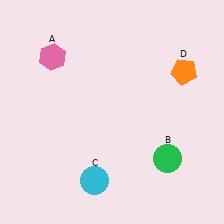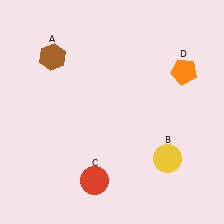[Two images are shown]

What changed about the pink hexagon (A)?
In Image 1, A is pink. In Image 2, it changed to brown.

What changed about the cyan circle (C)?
In Image 1, C is cyan. In Image 2, it changed to red.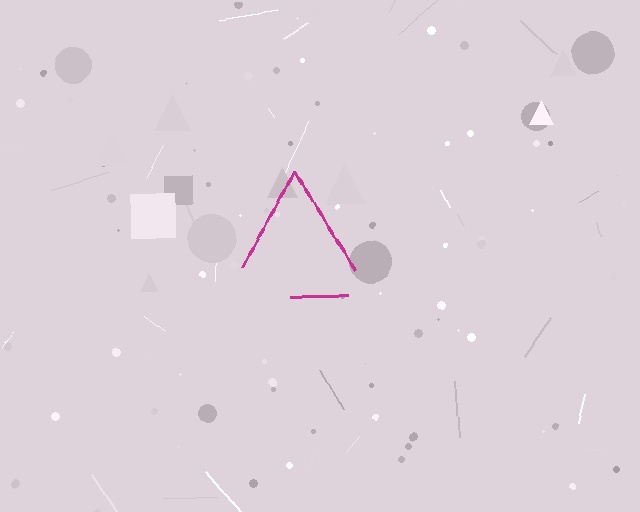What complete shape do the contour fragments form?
The contour fragments form a triangle.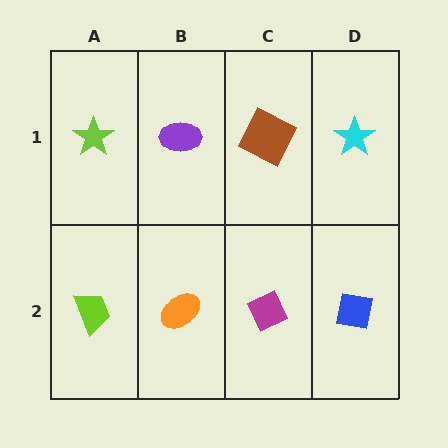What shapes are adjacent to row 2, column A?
A lime star (row 1, column A), an orange ellipse (row 2, column B).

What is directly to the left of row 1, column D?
A brown square.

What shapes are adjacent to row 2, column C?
A brown square (row 1, column C), an orange ellipse (row 2, column B), a blue square (row 2, column D).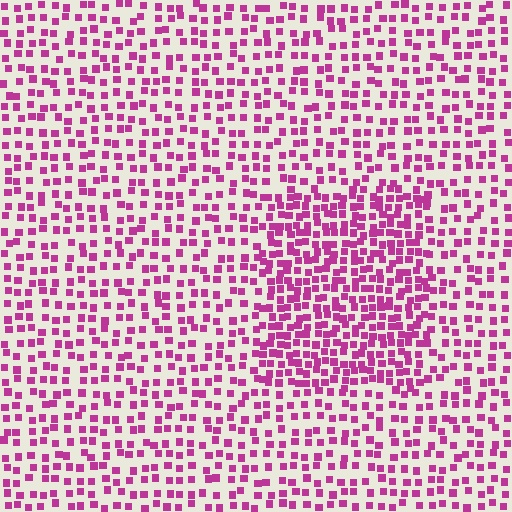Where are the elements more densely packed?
The elements are more densely packed inside the rectangle boundary.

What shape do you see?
I see a rectangle.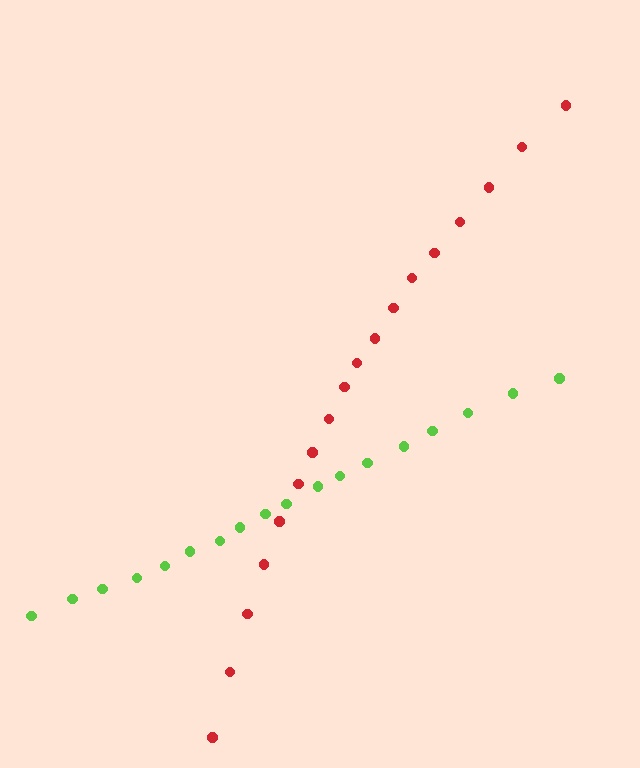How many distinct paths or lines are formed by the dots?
There are 2 distinct paths.